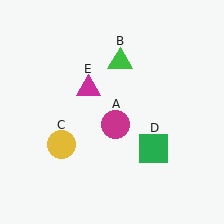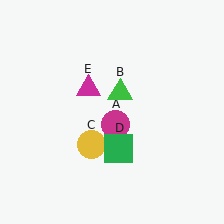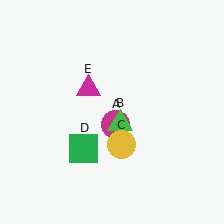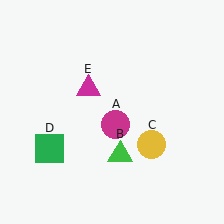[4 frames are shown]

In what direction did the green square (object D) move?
The green square (object D) moved left.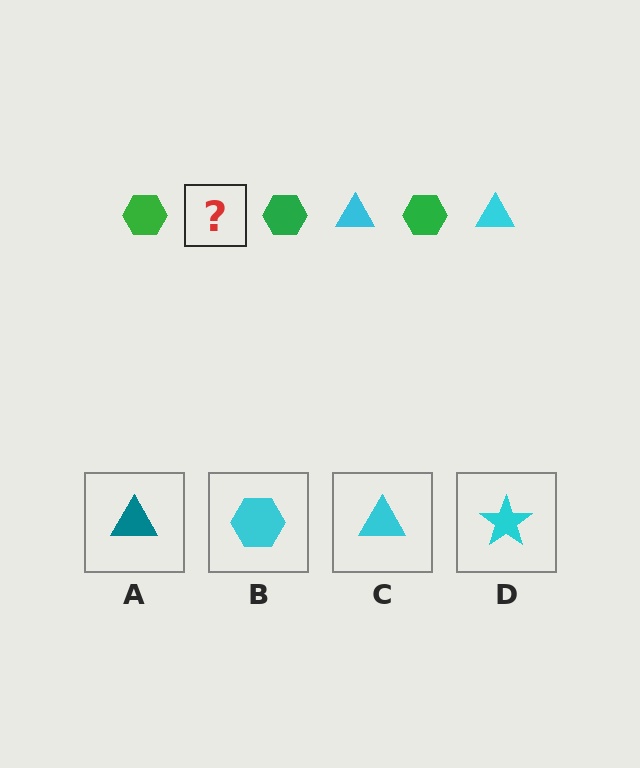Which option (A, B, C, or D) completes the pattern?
C.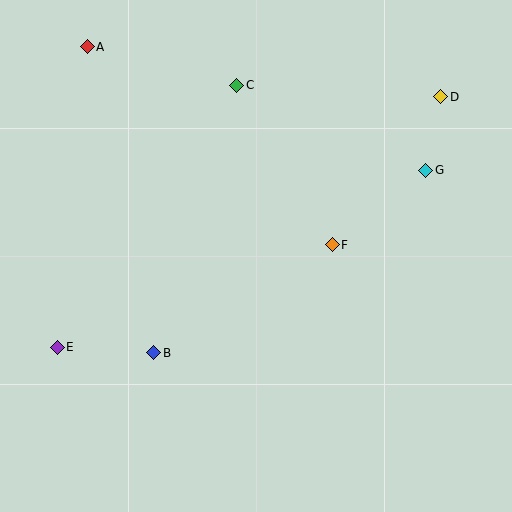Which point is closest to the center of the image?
Point F at (332, 245) is closest to the center.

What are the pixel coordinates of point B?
Point B is at (154, 353).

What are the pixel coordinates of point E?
Point E is at (57, 347).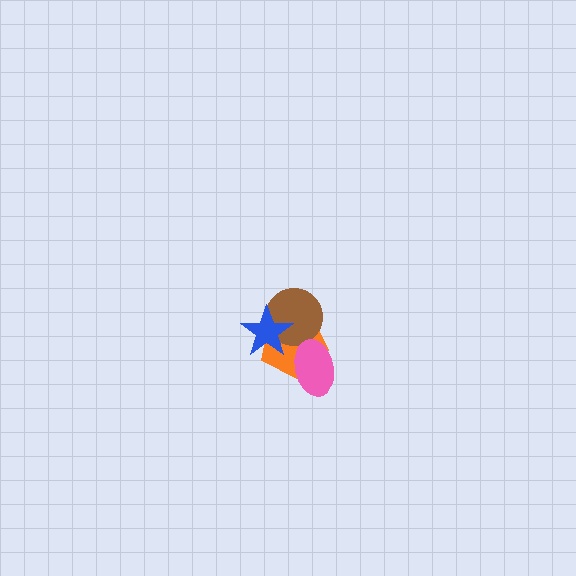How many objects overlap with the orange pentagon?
3 objects overlap with the orange pentagon.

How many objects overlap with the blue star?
2 objects overlap with the blue star.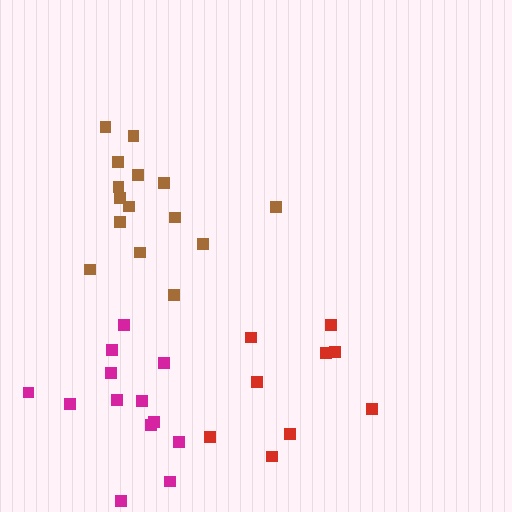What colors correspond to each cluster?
The clusters are colored: red, brown, magenta.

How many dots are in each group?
Group 1: 9 dots, Group 2: 15 dots, Group 3: 13 dots (37 total).